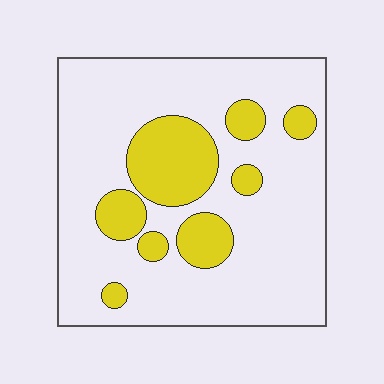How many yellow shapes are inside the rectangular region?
8.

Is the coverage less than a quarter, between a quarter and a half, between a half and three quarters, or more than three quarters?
Less than a quarter.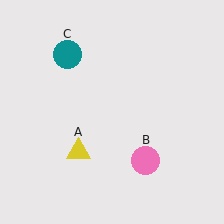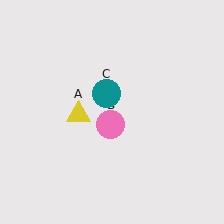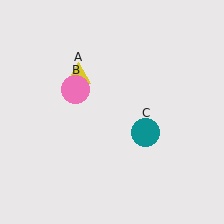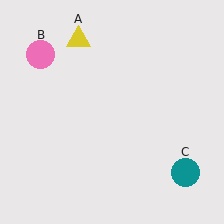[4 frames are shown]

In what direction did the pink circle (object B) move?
The pink circle (object B) moved up and to the left.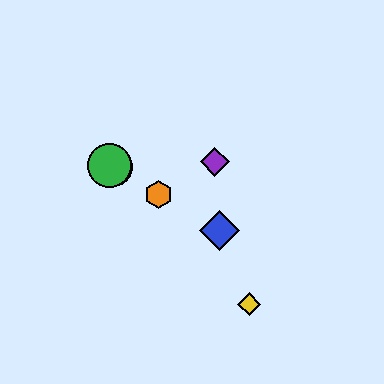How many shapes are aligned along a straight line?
4 shapes (the red circle, the blue diamond, the green circle, the orange hexagon) are aligned along a straight line.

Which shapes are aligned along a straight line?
The red circle, the blue diamond, the green circle, the orange hexagon are aligned along a straight line.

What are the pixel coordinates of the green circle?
The green circle is at (109, 165).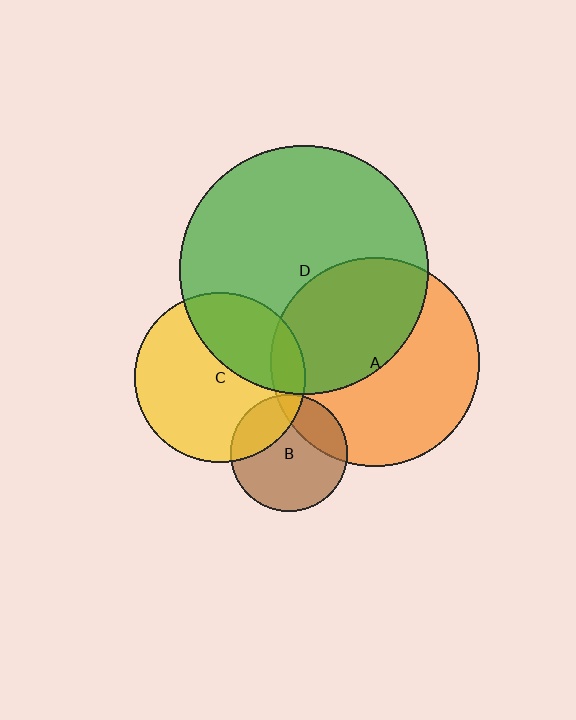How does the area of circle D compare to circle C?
Approximately 2.1 times.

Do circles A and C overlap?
Yes.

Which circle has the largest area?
Circle D (green).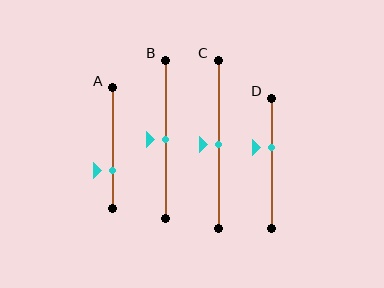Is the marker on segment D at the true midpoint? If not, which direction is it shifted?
No, the marker on segment D is shifted upward by about 12% of the segment length.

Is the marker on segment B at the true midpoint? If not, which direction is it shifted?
Yes, the marker on segment B is at the true midpoint.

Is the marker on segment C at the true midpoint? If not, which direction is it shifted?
Yes, the marker on segment C is at the true midpoint.